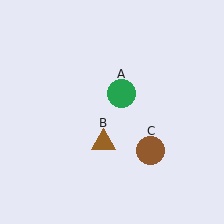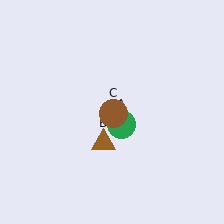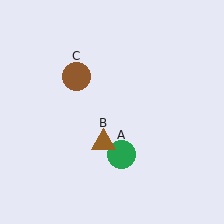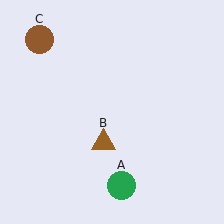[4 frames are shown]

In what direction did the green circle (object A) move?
The green circle (object A) moved down.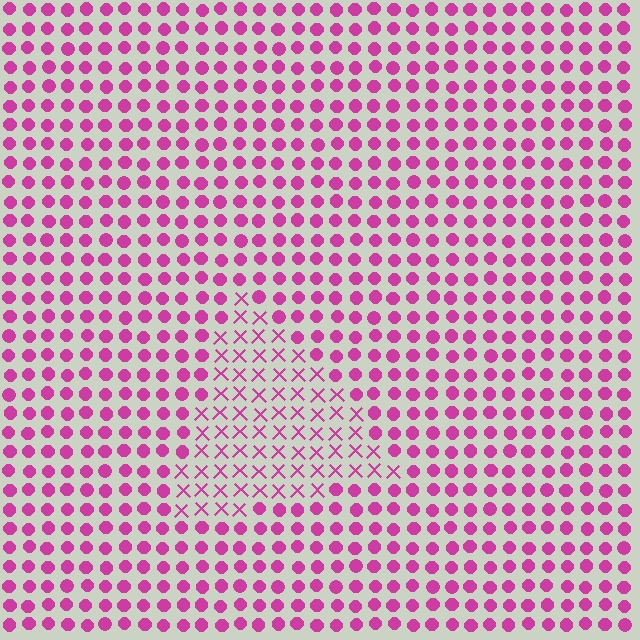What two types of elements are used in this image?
The image uses X marks inside the triangle region and circles outside it.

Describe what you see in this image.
The image is filled with small magenta elements arranged in a uniform grid. A triangle-shaped region contains X marks, while the surrounding area contains circles. The boundary is defined purely by the change in element shape.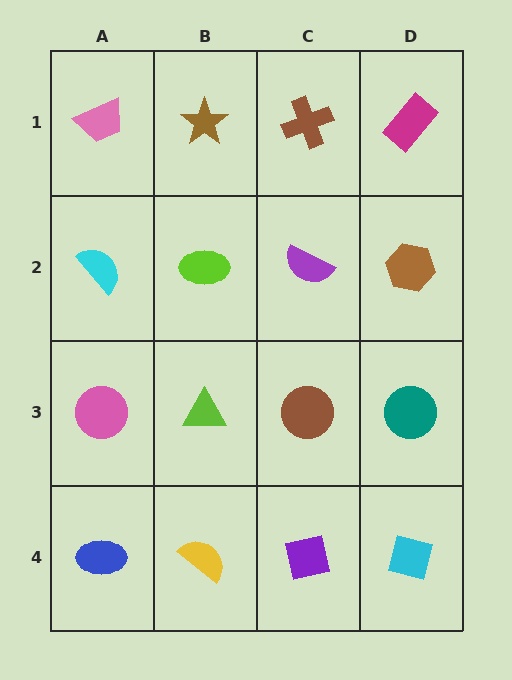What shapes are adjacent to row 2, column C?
A brown cross (row 1, column C), a brown circle (row 3, column C), a lime ellipse (row 2, column B), a brown hexagon (row 2, column D).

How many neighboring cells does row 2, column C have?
4.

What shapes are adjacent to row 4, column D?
A teal circle (row 3, column D), a purple square (row 4, column C).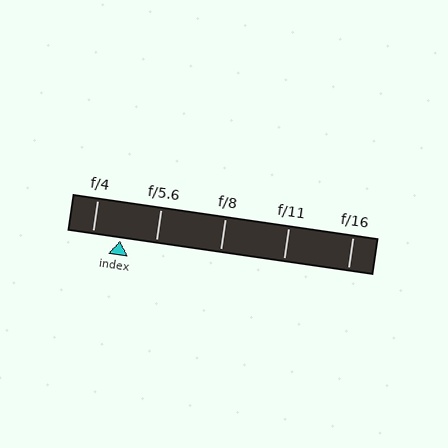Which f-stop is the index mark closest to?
The index mark is closest to f/4.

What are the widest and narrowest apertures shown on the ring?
The widest aperture shown is f/4 and the narrowest is f/16.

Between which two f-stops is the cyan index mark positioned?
The index mark is between f/4 and f/5.6.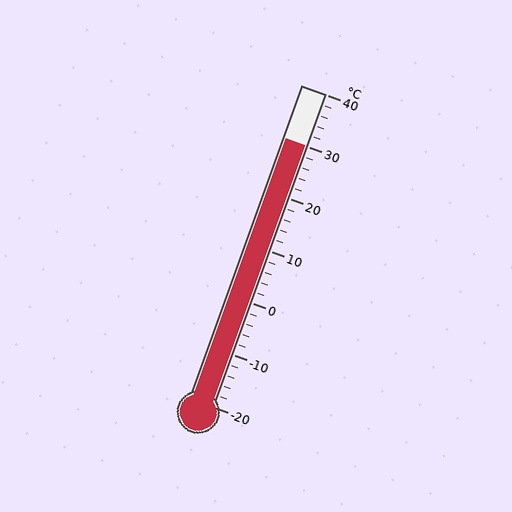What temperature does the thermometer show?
The thermometer shows approximately 30°C.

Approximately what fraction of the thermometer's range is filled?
The thermometer is filled to approximately 85% of its range.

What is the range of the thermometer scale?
The thermometer scale ranges from -20°C to 40°C.